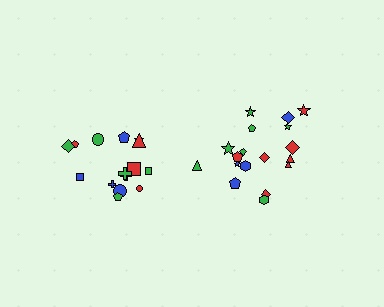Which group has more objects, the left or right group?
The right group.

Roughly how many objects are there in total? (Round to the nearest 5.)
Roughly 35 objects in total.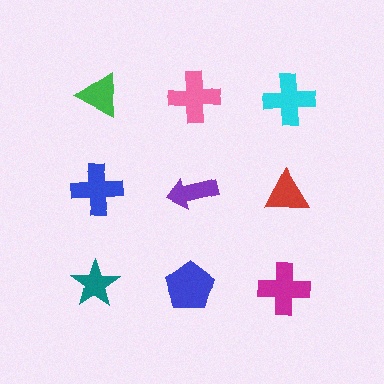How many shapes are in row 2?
3 shapes.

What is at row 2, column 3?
A red triangle.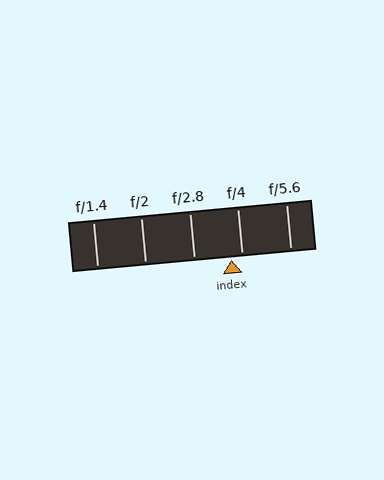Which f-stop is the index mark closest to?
The index mark is closest to f/4.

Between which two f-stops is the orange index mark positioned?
The index mark is between f/2.8 and f/4.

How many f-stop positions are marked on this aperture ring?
There are 5 f-stop positions marked.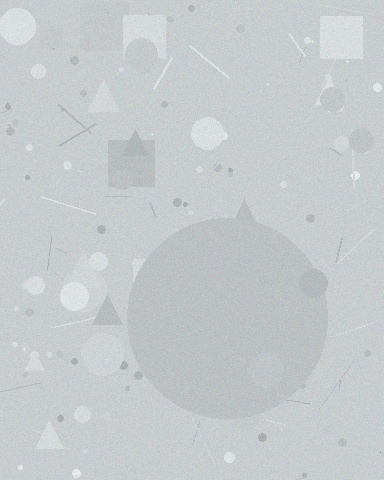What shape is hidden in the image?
A circle is hidden in the image.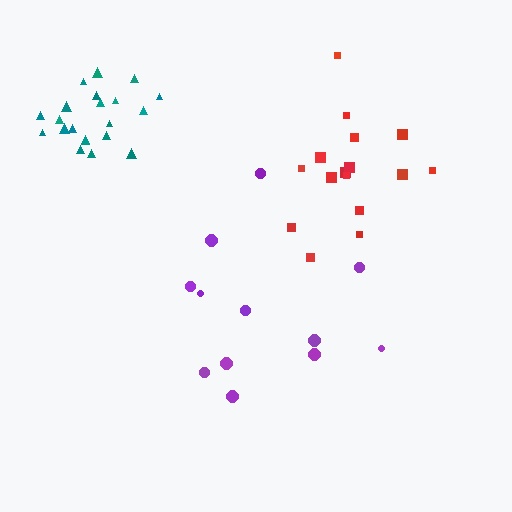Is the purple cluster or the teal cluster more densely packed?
Teal.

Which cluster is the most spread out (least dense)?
Purple.